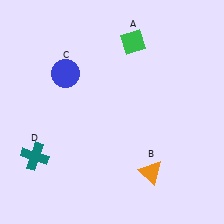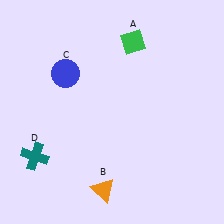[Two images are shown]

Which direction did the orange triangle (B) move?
The orange triangle (B) moved left.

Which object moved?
The orange triangle (B) moved left.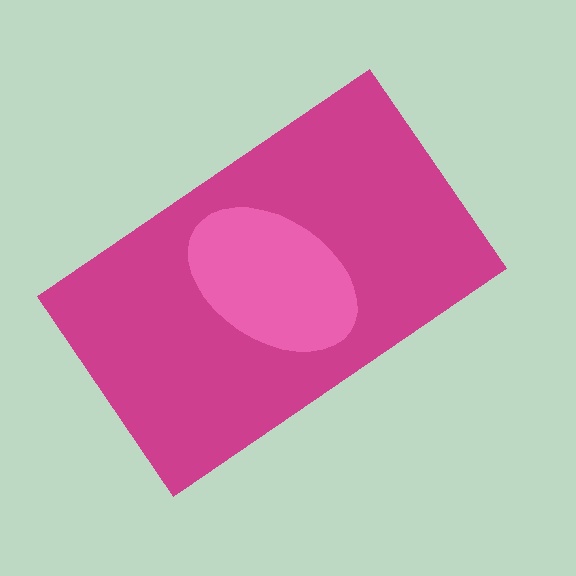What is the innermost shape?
The pink ellipse.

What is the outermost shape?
The magenta rectangle.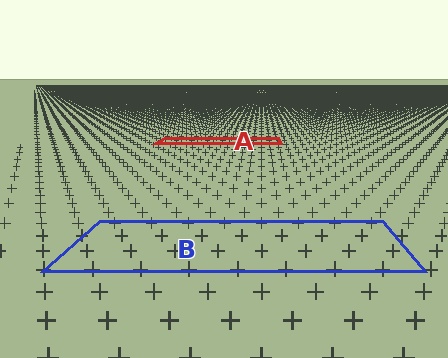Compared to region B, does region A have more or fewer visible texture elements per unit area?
Region A has more texture elements per unit area — they are packed more densely because it is farther away.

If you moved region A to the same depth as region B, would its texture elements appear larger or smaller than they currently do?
They would appear larger. At a closer depth, the same texture elements are projected at a bigger on-screen size.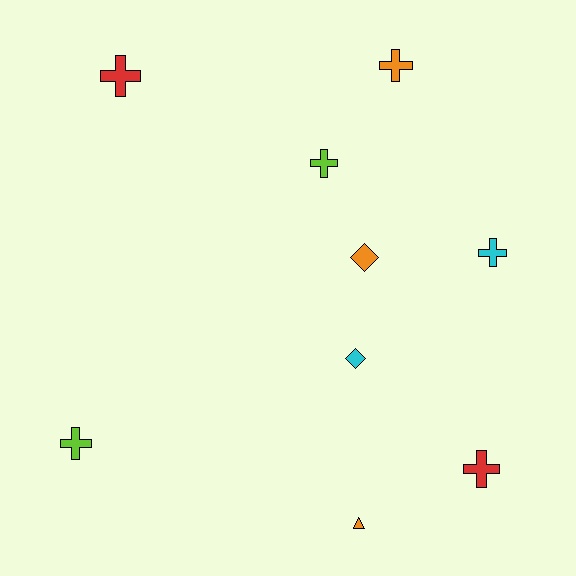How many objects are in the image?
There are 9 objects.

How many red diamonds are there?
There are no red diamonds.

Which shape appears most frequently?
Cross, with 6 objects.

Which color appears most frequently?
Orange, with 3 objects.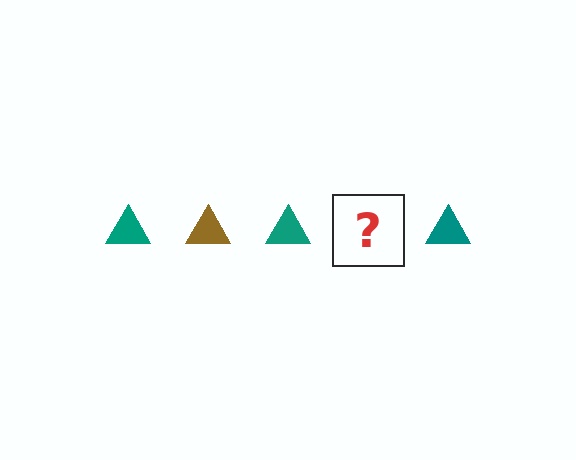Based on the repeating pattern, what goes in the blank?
The blank should be a brown triangle.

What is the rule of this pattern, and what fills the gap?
The rule is that the pattern cycles through teal, brown triangles. The gap should be filled with a brown triangle.